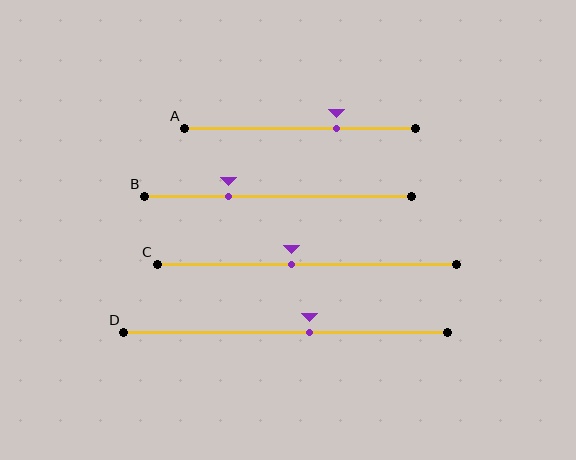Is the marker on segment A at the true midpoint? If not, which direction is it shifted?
No, the marker on segment A is shifted to the right by about 16% of the segment length.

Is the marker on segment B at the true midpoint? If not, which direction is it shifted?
No, the marker on segment B is shifted to the left by about 19% of the segment length.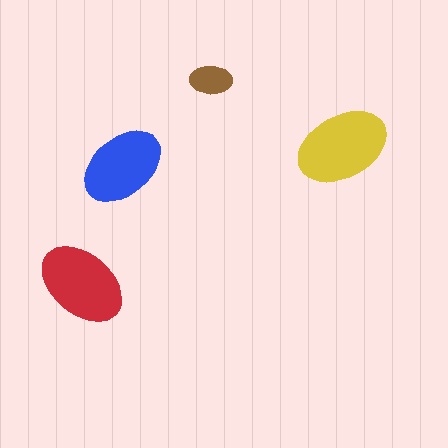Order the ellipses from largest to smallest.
the yellow one, the red one, the blue one, the brown one.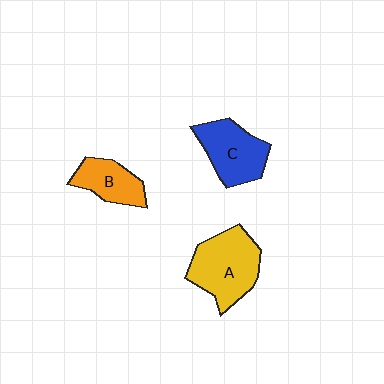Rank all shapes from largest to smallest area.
From largest to smallest: A (yellow), C (blue), B (orange).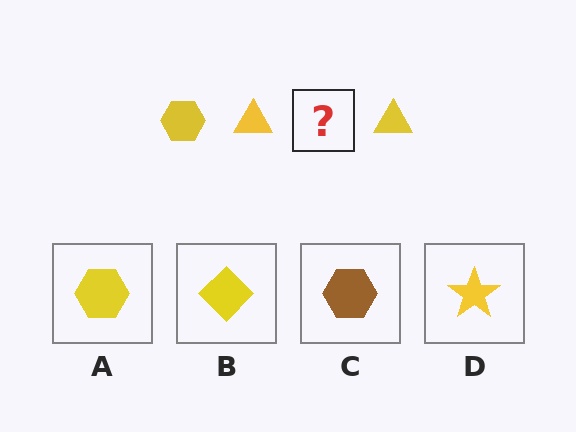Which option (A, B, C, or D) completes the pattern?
A.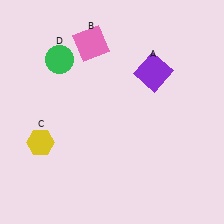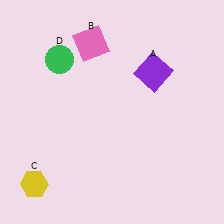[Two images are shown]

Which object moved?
The yellow hexagon (C) moved down.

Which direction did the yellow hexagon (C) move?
The yellow hexagon (C) moved down.